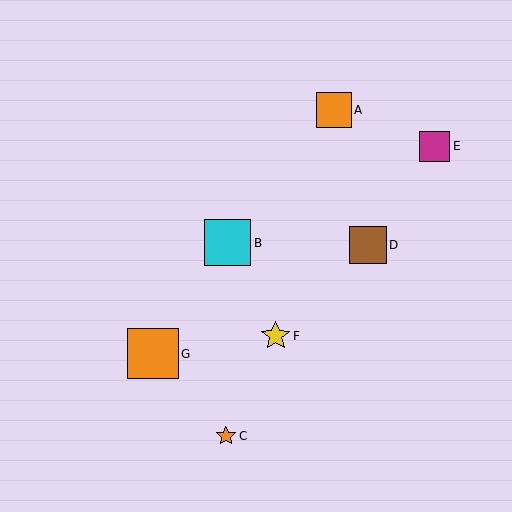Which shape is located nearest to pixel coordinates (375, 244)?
The brown square (labeled D) at (368, 245) is nearest to that location.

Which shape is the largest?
The orange square (labeled G) is the largest.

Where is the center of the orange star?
The center of the orange star is at (226, 436).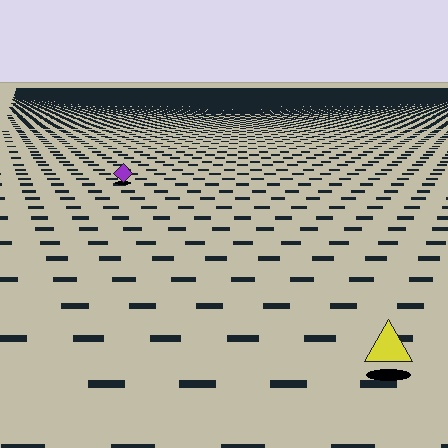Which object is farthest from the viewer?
The purple diamond is farthest from the viewer. It appears smaller and the ground texture around it is denser.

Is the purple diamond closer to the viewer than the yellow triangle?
No. The yellow triangle is closer — you can tell from the texture gradient: the ground texture is coarser near it.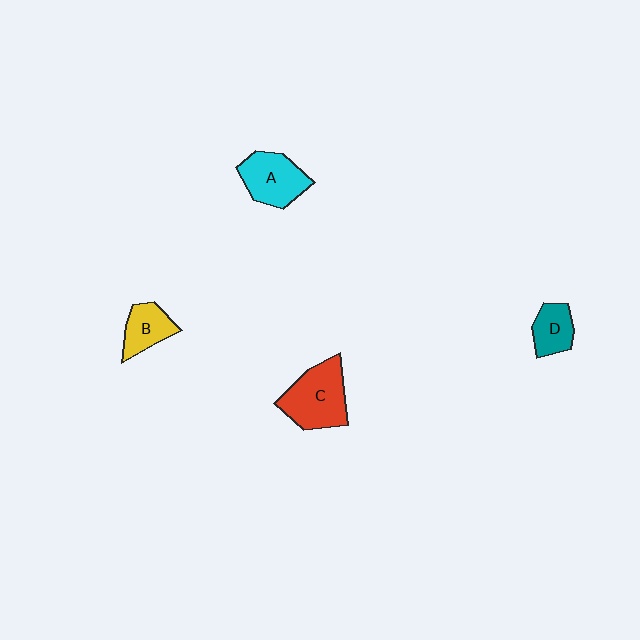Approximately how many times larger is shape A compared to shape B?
Approximately 1.4 times.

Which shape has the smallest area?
Shape D (teal).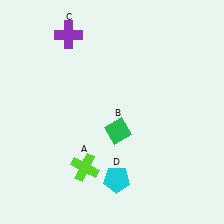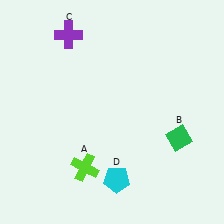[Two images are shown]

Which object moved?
The green diamond (B) moved right.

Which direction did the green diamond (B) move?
The green diamond (B) moved right.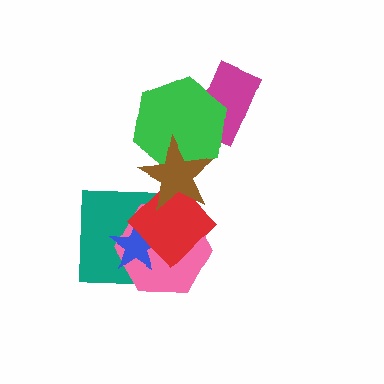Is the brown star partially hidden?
No, no other shape covers it.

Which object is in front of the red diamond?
The brown star is in front of the red diamond.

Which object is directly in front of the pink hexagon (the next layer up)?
The blue star is directly in front of the pink hexagon.